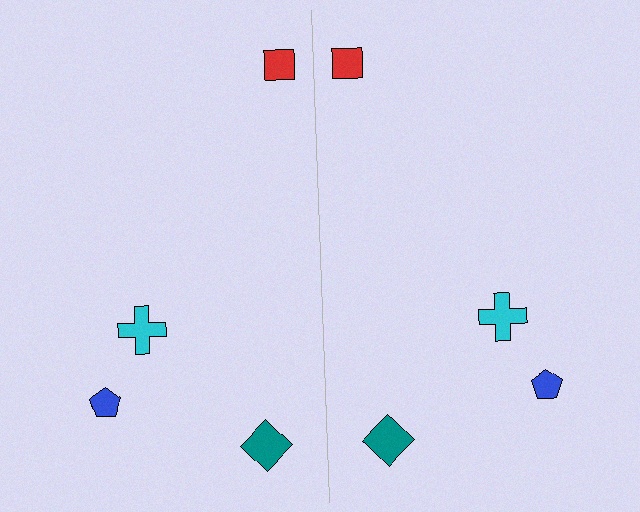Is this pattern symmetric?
Yes, this pattern has bilateral (reflection) symmetry.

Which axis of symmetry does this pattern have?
The pattern has a vertical axis of symmetry running through the center of the image.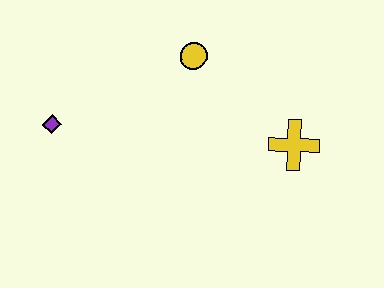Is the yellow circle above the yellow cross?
Yes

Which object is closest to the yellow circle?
The yellow cross is closest to the yellow circle.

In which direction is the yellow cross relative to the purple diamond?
The yellow cross is to the right of the purple diamond.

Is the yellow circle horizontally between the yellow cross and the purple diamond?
Yes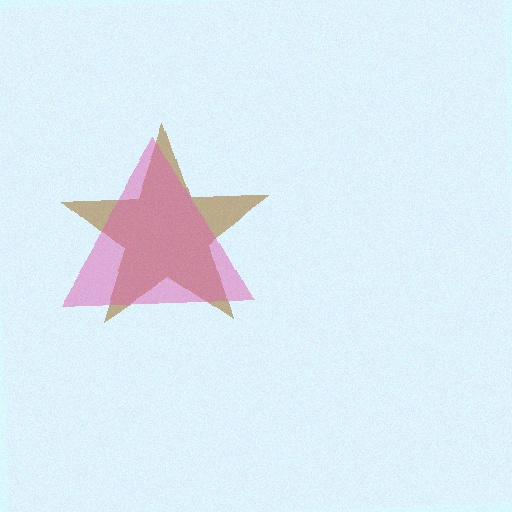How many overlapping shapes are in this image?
There are 2 overlapping shapes in the image.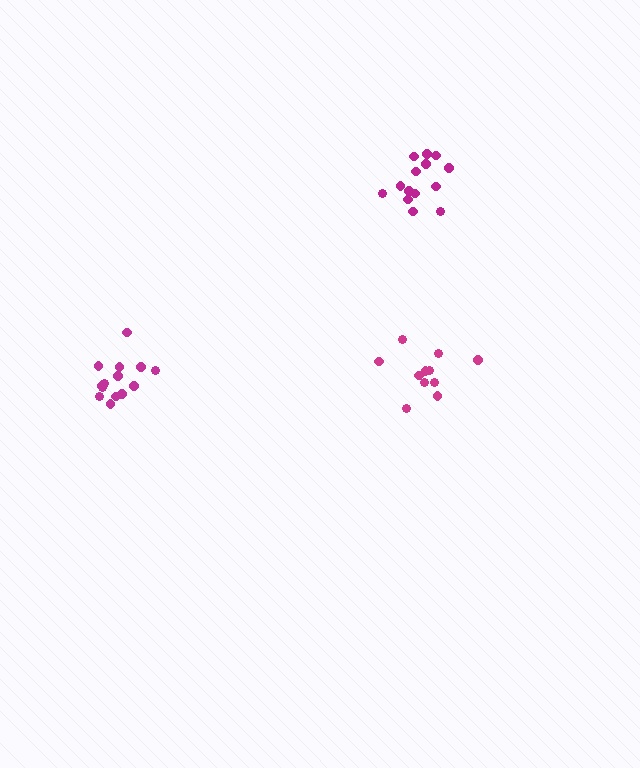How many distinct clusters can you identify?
There are 3 distinct clusters.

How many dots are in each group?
Group 1: 14 dots, Group 2: 14 dots, Group 3: 11 dots (39 total).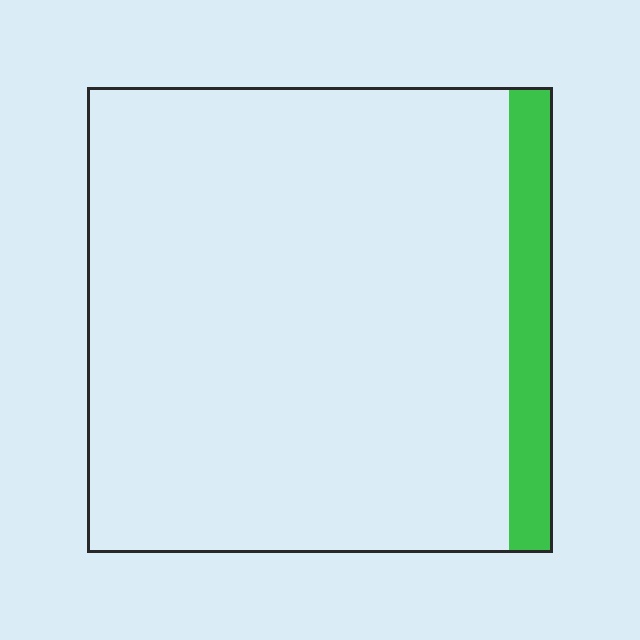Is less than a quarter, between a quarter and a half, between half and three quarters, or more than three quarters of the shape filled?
Less than a quarter.